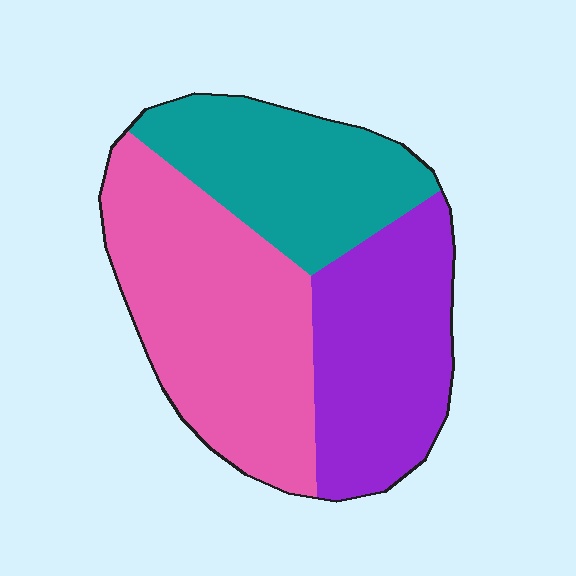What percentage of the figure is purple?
Purple takes up about one third (1/3) of the figure.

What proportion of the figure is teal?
Teal covers roughly 25% of the figure.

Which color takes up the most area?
Pink, at roughly 40%.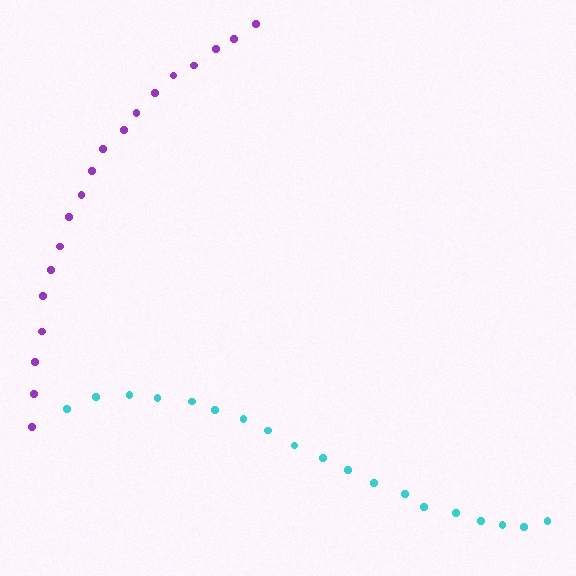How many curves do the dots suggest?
There are 2 distinct paths.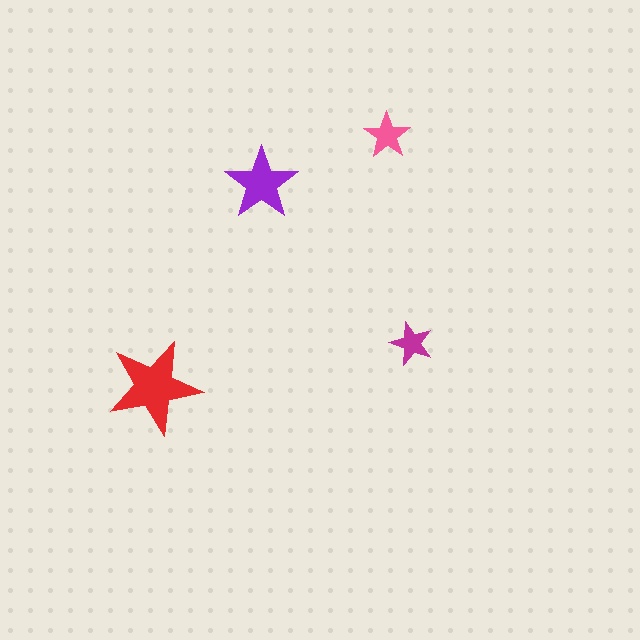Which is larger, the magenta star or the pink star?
The pink one.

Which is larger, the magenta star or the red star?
The red one.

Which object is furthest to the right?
The magenta star is rightmost.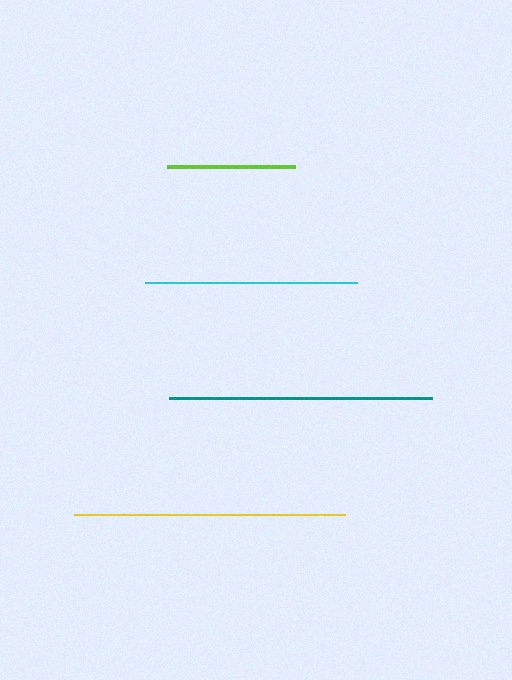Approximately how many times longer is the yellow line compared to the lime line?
The yellow line is approximately 2.1 times the length of the lime line.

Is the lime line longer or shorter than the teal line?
The teal line is longer than the lime line.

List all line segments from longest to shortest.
From longest to shortest: yellow, teal, cyan, lime.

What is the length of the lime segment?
The lime segment is approximately 128 pixels long.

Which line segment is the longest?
The yellow line is the longest at approximately 270 pixels.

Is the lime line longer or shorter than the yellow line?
The yellow line is longer than the lime line.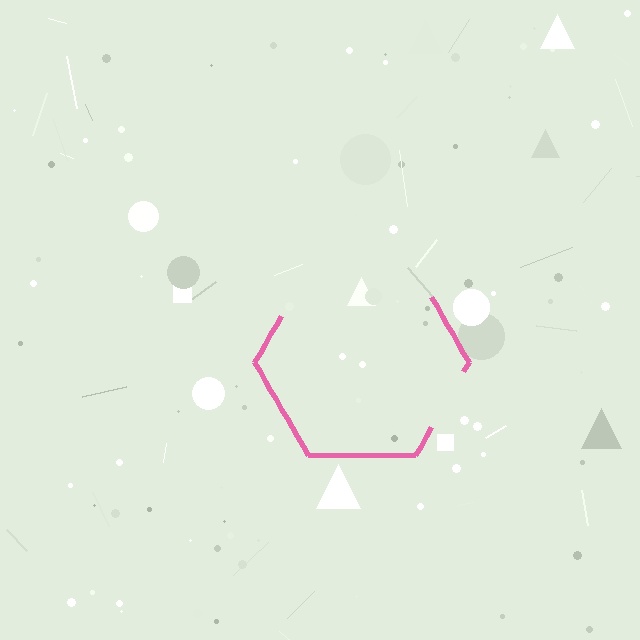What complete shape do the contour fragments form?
The contour fragments form a hexagon.